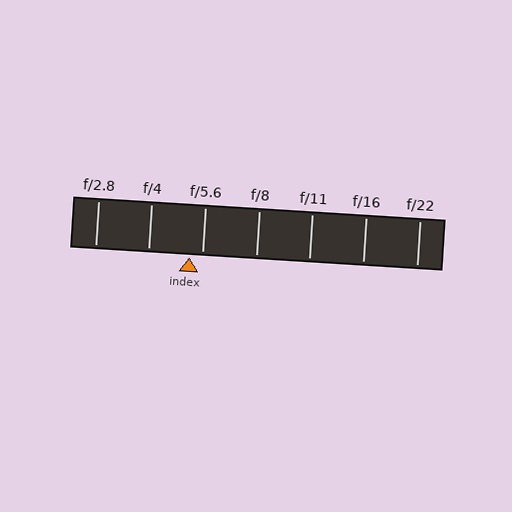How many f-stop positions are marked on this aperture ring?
There are 7 f-stop positions marked.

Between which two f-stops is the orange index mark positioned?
The index mark is between f/4 and f/5.6.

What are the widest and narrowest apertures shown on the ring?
The widest aperture shown is f/2.8 and the narrowest is f/22.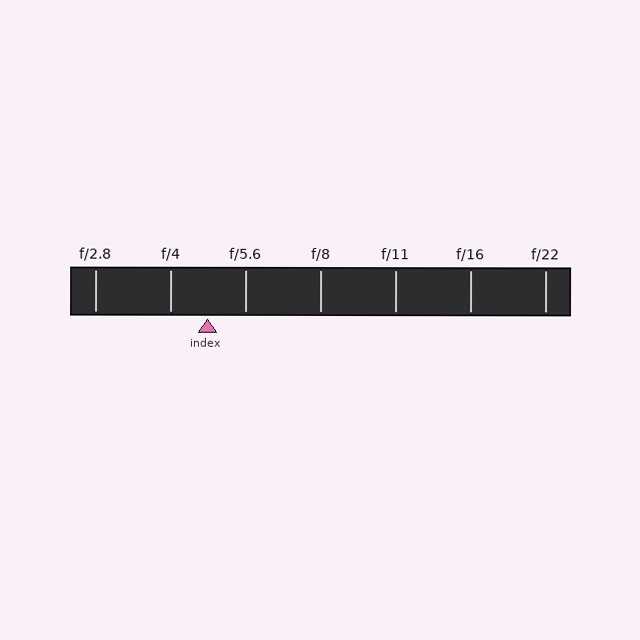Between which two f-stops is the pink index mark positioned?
The index mark is between f/4 and f/5.6.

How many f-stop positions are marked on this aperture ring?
There are 7 f-stop positions marked.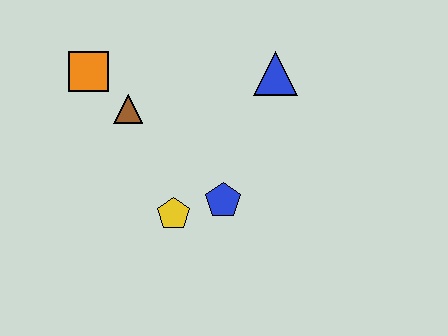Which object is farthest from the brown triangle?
The blue triangle is farthest from the brown triangle.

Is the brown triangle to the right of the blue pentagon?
No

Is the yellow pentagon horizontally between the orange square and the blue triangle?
Yes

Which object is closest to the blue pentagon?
The yellow pentagon is closest to the blue pentagon.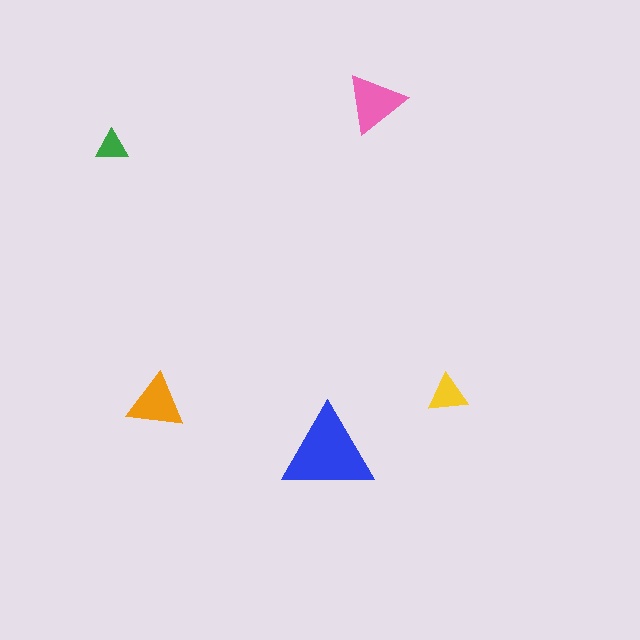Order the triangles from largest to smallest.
the blue one, the pink one, the orange one, the yellow one, the green one.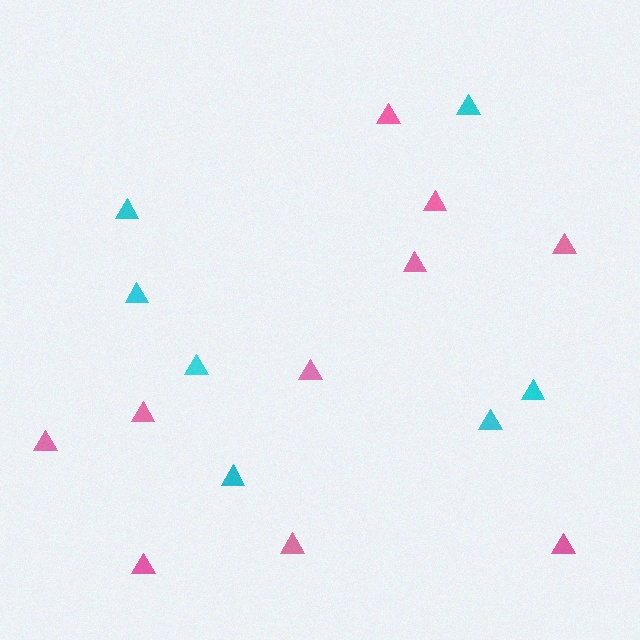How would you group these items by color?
There are 2 groups: one group of cyan triangles (7) and one group of pink triangles (10).